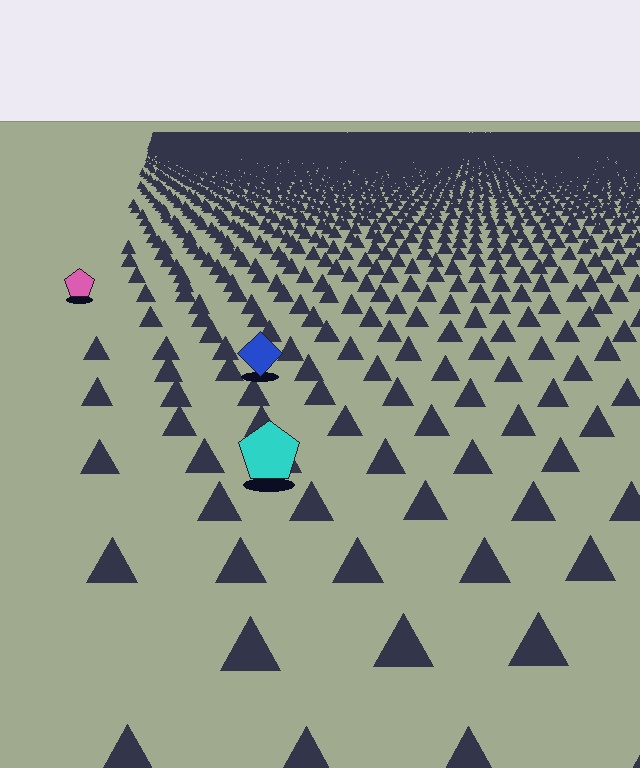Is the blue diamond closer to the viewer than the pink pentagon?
Yes. The blue diamond is closer — you can tell from the texture gradient: the ground texture is coarser near it.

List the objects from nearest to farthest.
From nearest to farthest: the cyan pentagon, the blue diamond, the pink pentagon.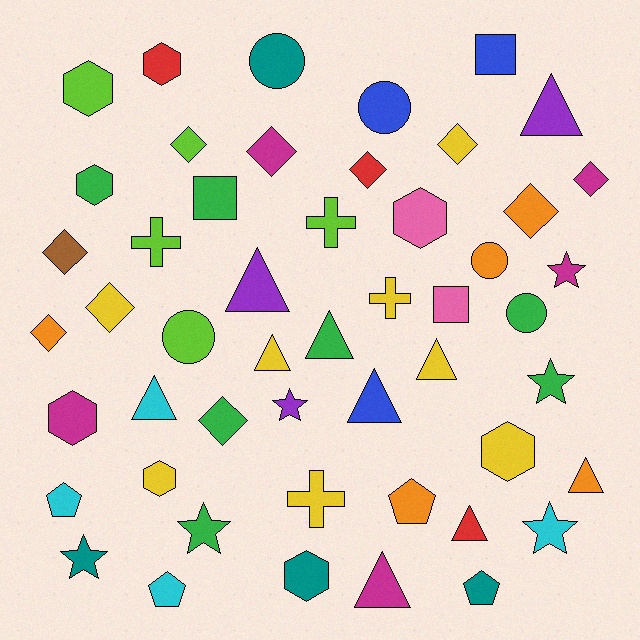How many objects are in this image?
There are 50 objects.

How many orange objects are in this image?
There are 5 orange objects.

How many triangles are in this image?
There are 10 triangles.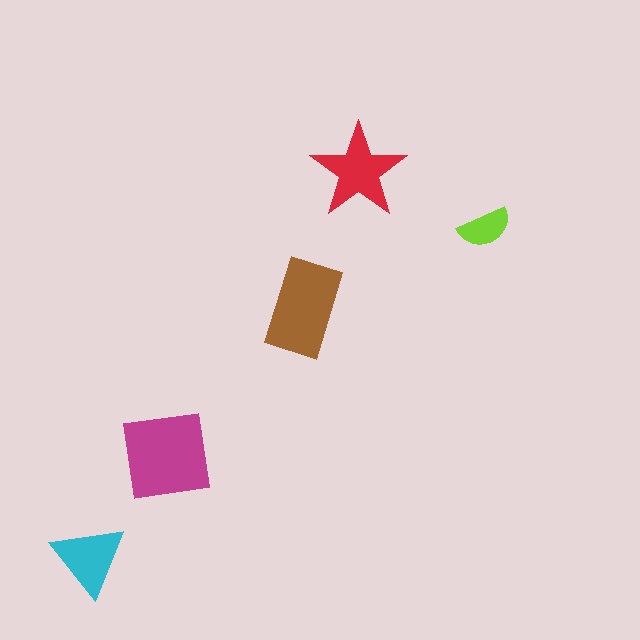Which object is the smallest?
The lime semicircle.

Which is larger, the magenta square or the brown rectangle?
The magenta square.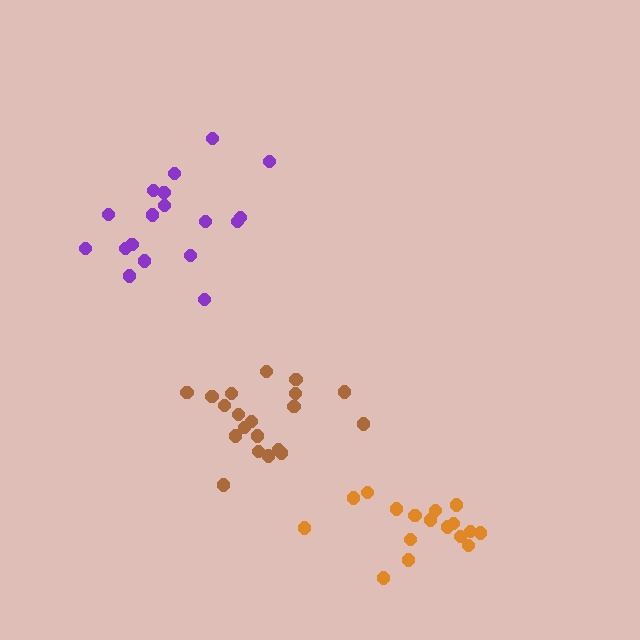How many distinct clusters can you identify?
There are 3 distinct clusters.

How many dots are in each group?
Group 1: 18 dots, Group 2: 17 dots, Group 3: 20 dots (55 total).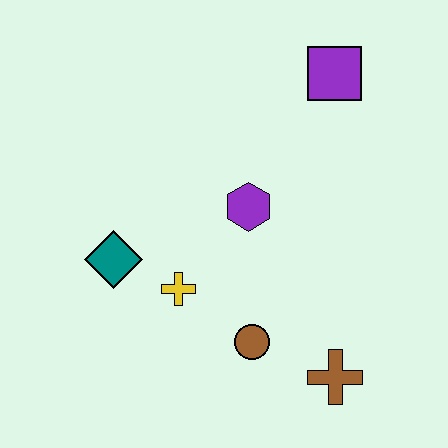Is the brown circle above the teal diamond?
No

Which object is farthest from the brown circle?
The purple square is farthest from the brown circle.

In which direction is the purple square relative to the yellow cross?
The purple square is above the yellow cross.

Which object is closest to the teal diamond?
The yellow cross is closest to the teal diamond.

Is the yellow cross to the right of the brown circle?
No